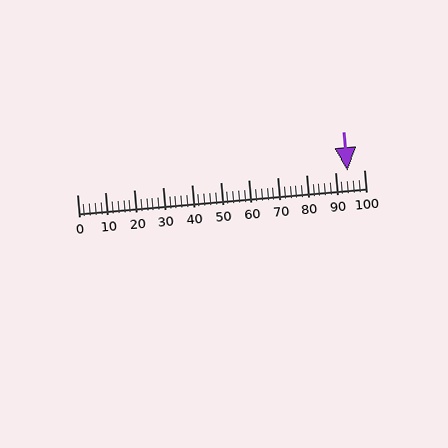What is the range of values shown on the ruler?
The ruler shows values from 0 to 100.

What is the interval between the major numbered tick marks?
The major tick marks are spaced 10 units apart.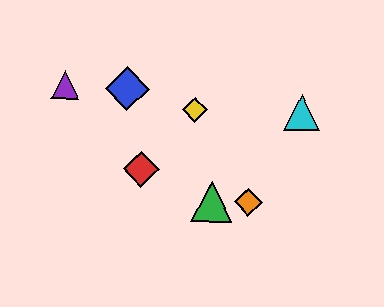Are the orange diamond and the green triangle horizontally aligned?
Yes, both are at y≈202.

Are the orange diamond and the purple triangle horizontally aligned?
No, the orange diamond is at y≈202 and the purple triangle is at y≈85.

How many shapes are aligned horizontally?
2 shapes (the green triangle, the orange diamond) are aligned horizontally.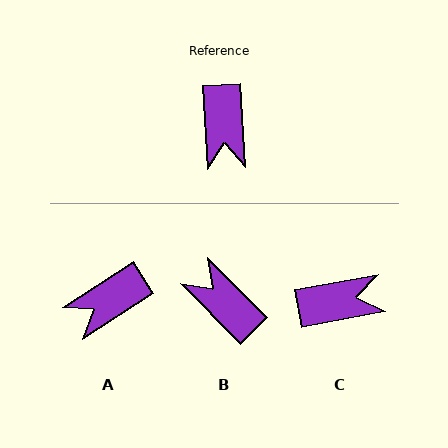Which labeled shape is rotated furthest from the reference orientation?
B, about 138 degrees away.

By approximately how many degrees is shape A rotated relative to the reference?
Approximately 60 degrees clockwise.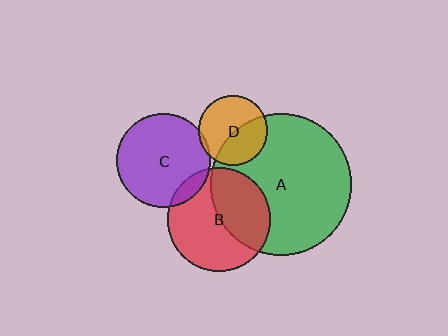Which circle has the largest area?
Circle A (green).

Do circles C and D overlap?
Yes.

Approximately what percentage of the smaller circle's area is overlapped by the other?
Approximately 5%.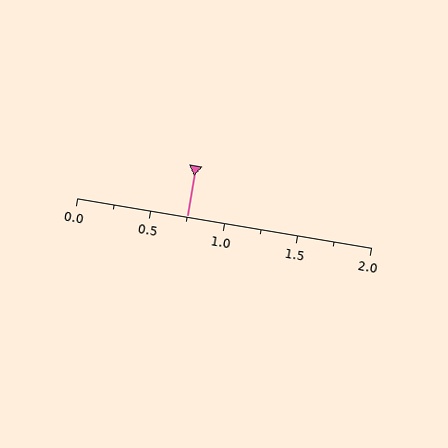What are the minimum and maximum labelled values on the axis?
The axis runs from 0.0 to 2.0.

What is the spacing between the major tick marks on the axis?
The major ticks are spaced 0.5 apart.